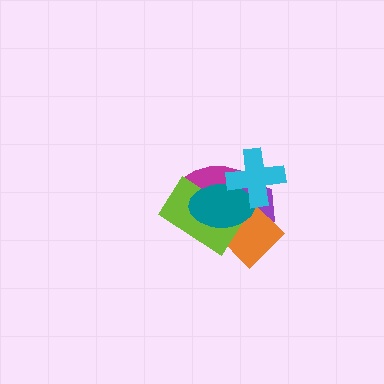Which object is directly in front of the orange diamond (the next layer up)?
The lime rectangle is directly in front of the orange diamond.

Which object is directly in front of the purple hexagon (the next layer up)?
The orange diamond is directly in front of the purple hexagon.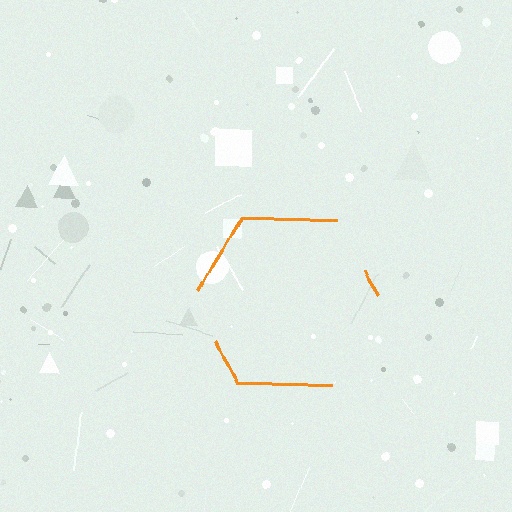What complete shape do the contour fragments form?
The contour fragments form a hexagon.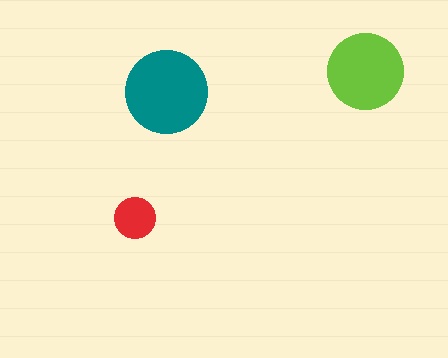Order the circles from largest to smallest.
the teal one, the lime one, the red one.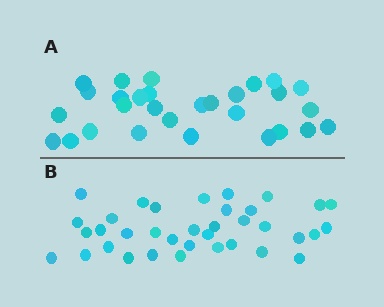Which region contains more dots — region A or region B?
Region B (the bottom region) has more dots.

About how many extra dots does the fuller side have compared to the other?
Region B has roughly 8 or so more dots than region A.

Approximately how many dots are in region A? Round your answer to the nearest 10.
About 30 dots. (The exact count is 29, which rounds to 30.)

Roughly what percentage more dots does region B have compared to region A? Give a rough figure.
About 25% more.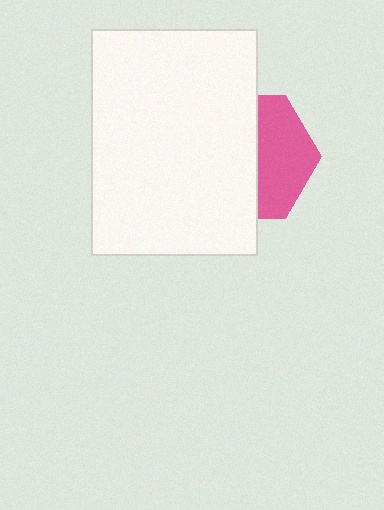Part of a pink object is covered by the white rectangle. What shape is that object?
It is a hexagon.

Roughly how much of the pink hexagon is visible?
A small part of it is visible (roughly 43%).